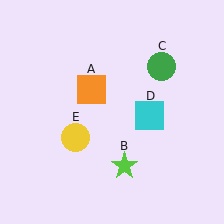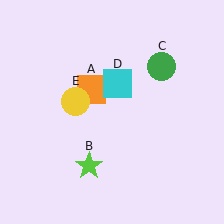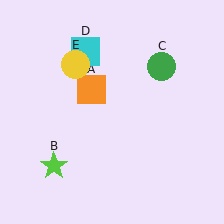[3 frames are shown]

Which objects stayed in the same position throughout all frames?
Orange square (object A) and green circle (object C) remained stationary.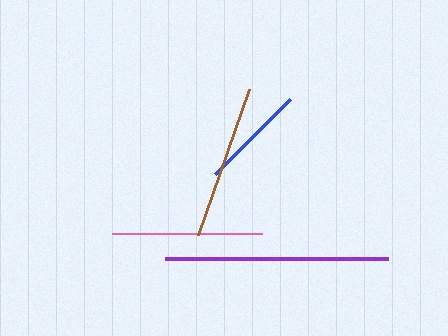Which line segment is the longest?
The purple line is the longest at approximately 223 pixels.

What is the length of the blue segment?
The blue segment is approximately 106 pixels long.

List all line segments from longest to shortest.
From longest to shortest: purple, brown, pink, blue.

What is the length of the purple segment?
The purple segment is approximately 223 pixels long.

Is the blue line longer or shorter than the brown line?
The brown line is longer than the blue line.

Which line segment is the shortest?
The blue line is the shortest at approximately 106 pixels.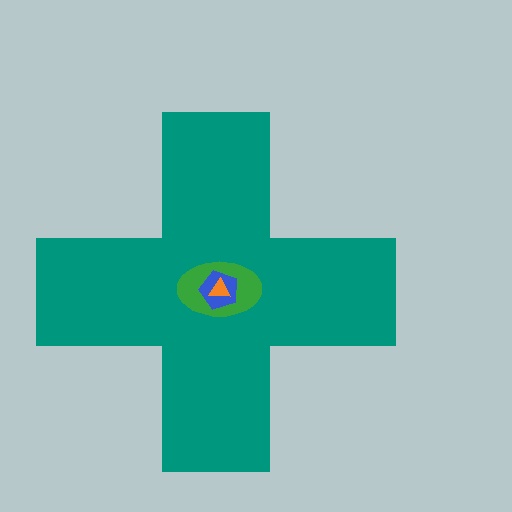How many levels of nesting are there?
4.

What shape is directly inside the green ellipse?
The blue pentagon.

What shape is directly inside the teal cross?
The green ellipse.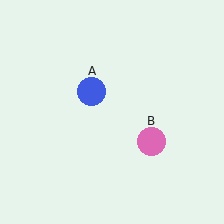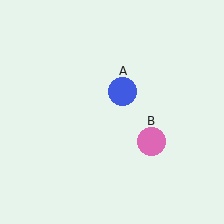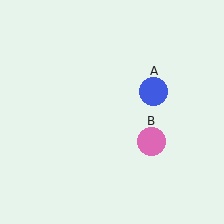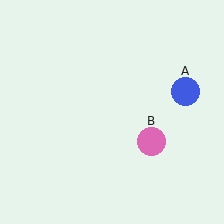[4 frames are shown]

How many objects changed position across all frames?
1 object changed position: blue circle (object A).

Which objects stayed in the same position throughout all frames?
Pink circle (object B) remained stationary.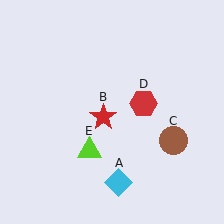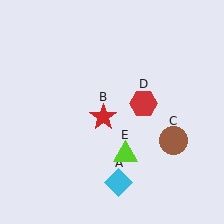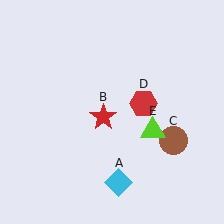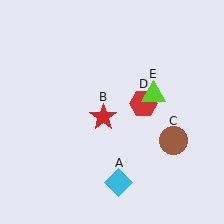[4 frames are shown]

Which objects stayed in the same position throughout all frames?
Cyan diamond (object A) and red star (object B) and brown circle (object C) and red hexagon (object D) remained stationary.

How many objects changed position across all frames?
1 object changed position: lime triangle (object E).